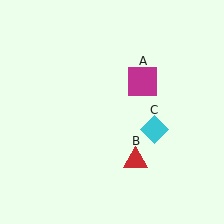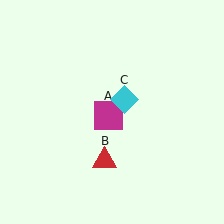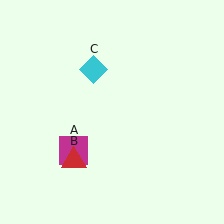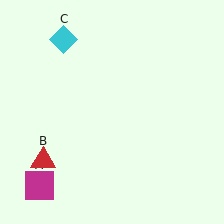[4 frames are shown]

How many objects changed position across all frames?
3 objects changed position: magenta square (object A), red triangle (object B), cyan diamond (object C).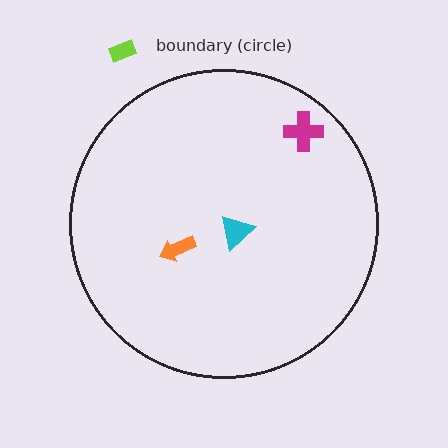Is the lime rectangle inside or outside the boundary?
Outside.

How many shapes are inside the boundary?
3 inside, 1 outside.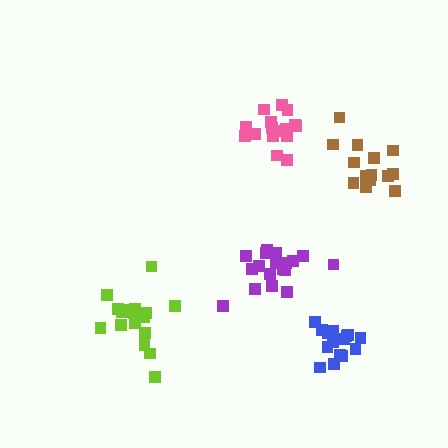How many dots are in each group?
Group 1: 16 dots, Group 2: 15 dots, Group 3: 18 dots, Group 4: 17 dots, Group 5: 15 dots (81 total).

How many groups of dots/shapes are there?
There are 5 groups.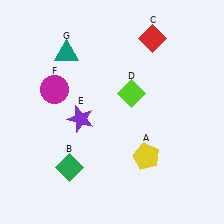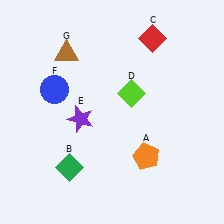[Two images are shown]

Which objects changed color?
A changed from yellow to orange. F changed from magenta to blue. G changed from teal to brown.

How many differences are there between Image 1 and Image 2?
There are 3 differences between the two images.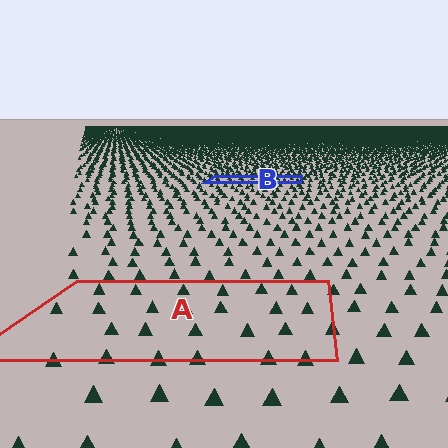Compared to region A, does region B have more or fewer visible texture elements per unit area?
Region B has more texture elements per unit area — they are packed more densely because it is farther away.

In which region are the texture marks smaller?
The texture marks are smaller in region B, because it is farther away.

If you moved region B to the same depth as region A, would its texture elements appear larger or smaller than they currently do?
They would appear larger. At a closer depth, the same texture elements are projected at a bigger on-screen size.